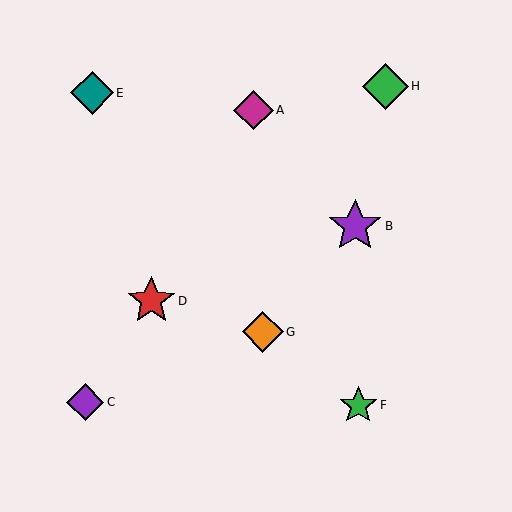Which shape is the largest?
The purple star (labeled B) is the largest.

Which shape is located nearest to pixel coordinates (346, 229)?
The purple star (labeled B) at (355, 226) is nearest to that location.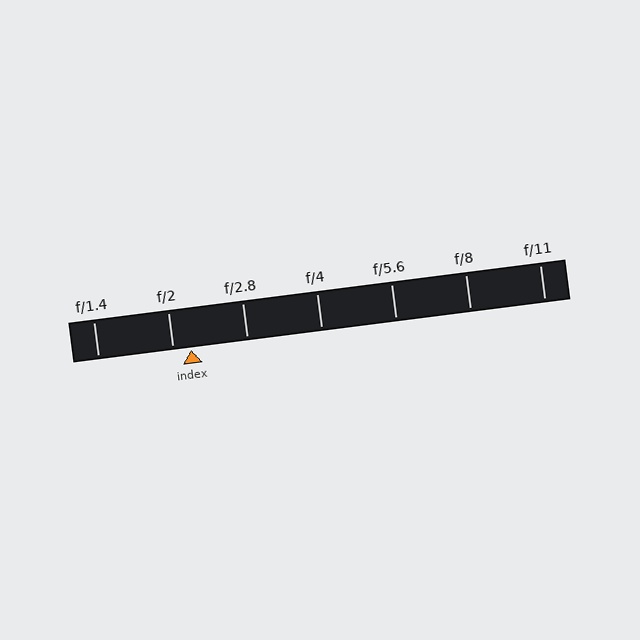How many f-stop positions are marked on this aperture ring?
There are 7 f-stop positions marked.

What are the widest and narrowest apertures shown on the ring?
The widest aperture shown is f/1.4 and the narrowest is f/11.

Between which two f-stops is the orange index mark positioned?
The index mark is between f/2 and f/2.8.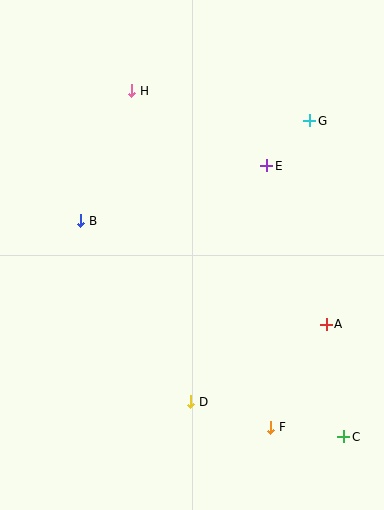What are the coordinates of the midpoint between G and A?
The midpoint between G and A is at (318, 223).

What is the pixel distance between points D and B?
The distance between D and B is 212 pixels.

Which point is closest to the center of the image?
Point E at (267, 166) is closest to the center.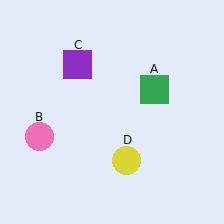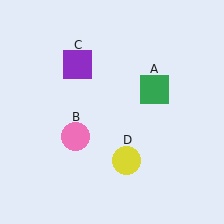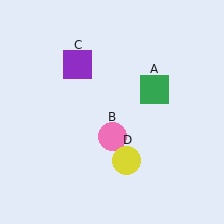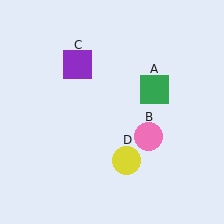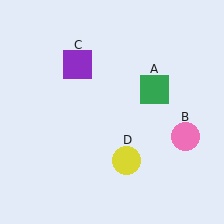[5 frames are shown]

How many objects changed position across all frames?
1 object changed position: pink circle (object B).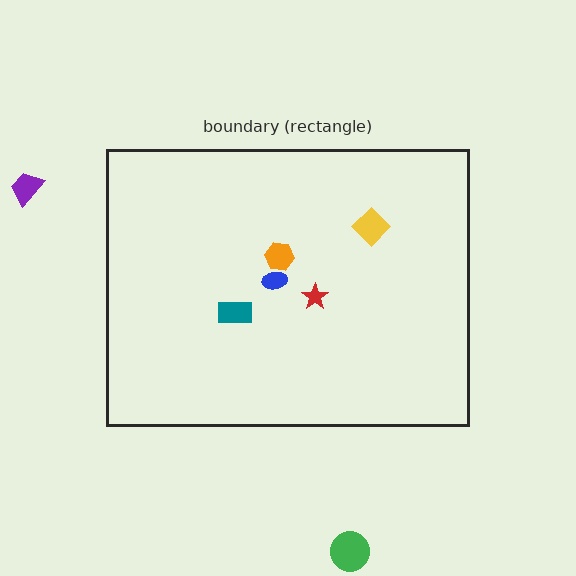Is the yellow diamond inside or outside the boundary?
Inside.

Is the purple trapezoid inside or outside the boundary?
Outside.